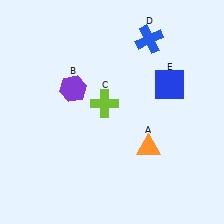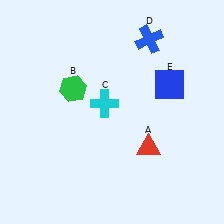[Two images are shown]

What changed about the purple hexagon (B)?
In Image 1, B is purple. In Image 2, it changed to green.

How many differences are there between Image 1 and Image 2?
There are 3 differences between the two images.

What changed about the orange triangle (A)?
In Image 1, A is orange. In Image 2, it changed to red.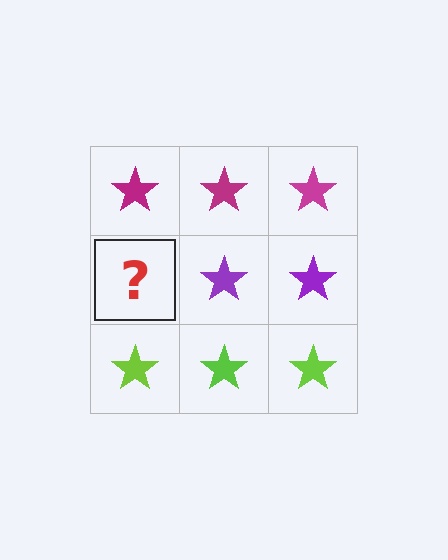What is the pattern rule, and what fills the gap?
The rule is that each row has a consistent color. The gap should be filled with a purple star.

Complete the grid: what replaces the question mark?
The question mark should be replaced with a purple star.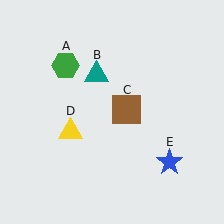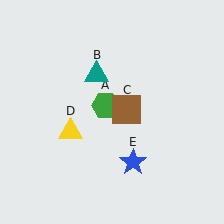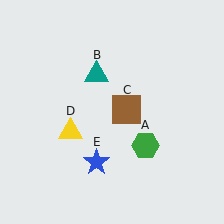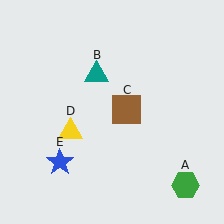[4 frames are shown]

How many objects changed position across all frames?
2 objects changed position: green hexagon (object A), blue star (object E).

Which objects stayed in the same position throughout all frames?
Teal triangle (object B) and brown square (object C) and yellow triangle (object D) remained stationary.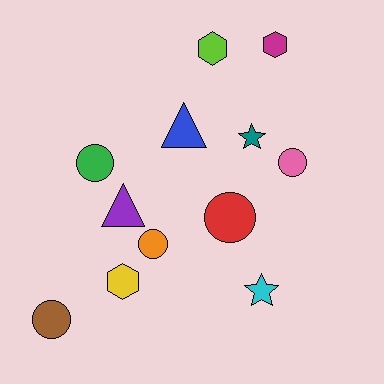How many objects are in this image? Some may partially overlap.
There are 12 objects.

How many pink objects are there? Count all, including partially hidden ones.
There is 1 pink object.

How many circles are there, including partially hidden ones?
There are 5 circles.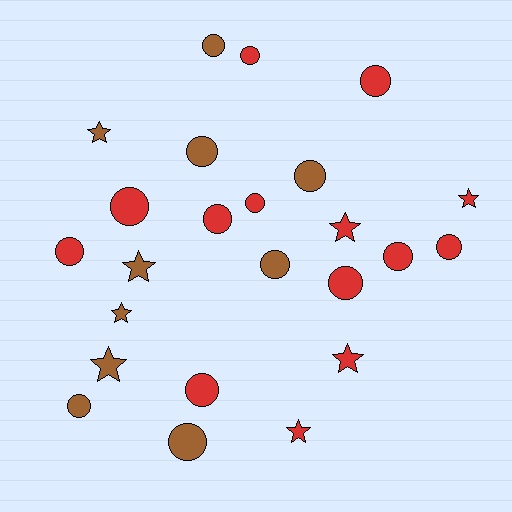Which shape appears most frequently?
Circle, with 16 objects.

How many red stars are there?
There are 4 red stars.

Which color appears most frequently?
Red, with 14 objects.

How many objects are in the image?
There are 24 objects.